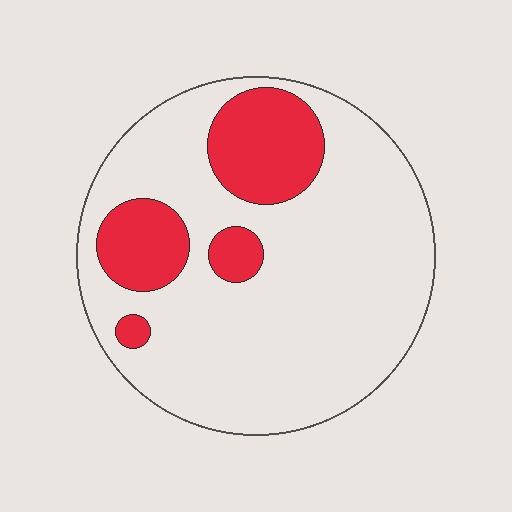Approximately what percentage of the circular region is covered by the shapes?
Approximately 20%.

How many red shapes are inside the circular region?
4.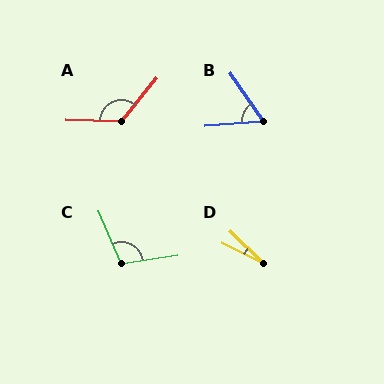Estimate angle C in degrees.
Approximately 105 degrees.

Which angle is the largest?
A, at approximately 128 degrees.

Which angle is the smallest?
D, at approximately 19 degrees.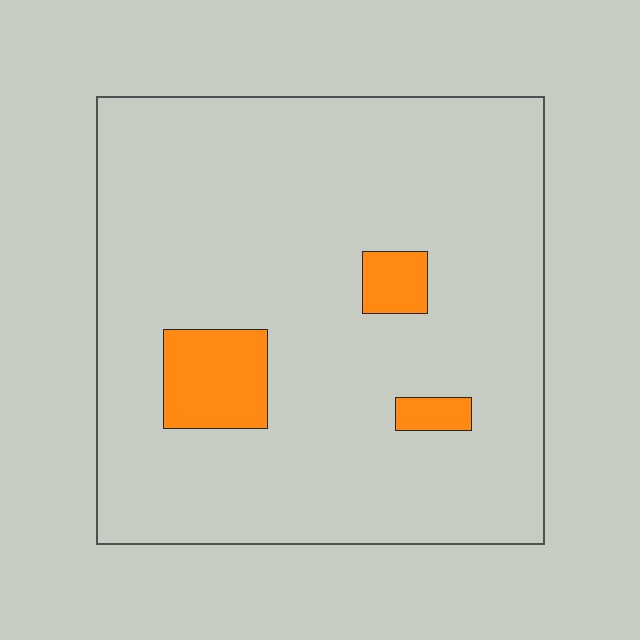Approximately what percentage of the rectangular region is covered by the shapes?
Approximately 10%.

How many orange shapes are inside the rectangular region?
3.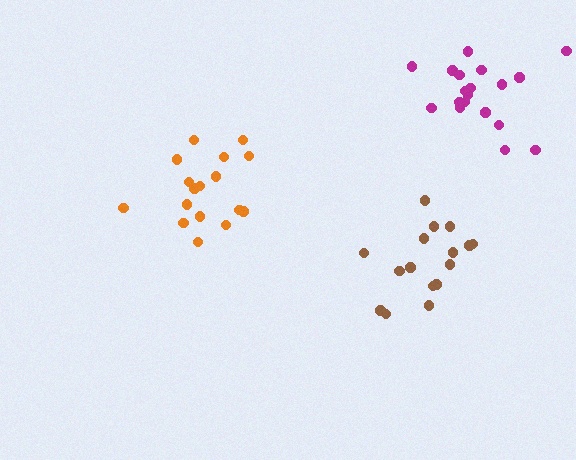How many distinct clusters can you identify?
There are 3 distinct clusters.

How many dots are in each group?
Group 1: 16 dots, Group 2: 17 dots, Group 3: 20 dots (53 total).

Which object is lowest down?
The brown cluster is bottommost.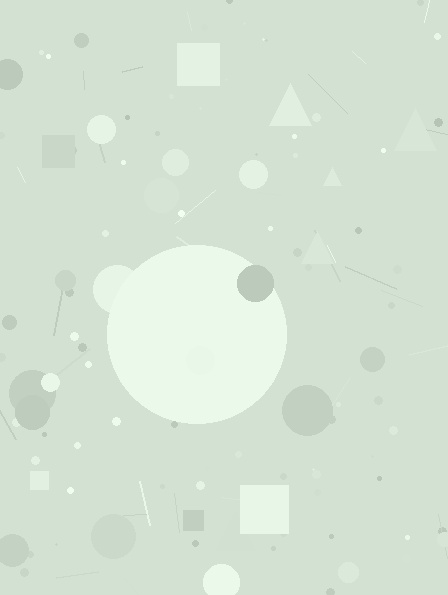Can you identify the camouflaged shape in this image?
The camouflaged shape is a circle.